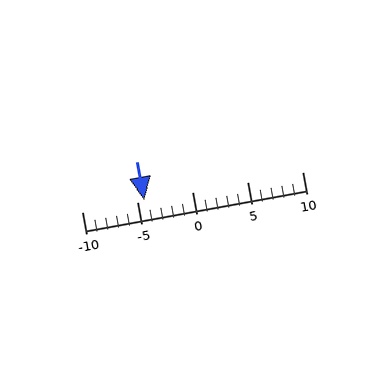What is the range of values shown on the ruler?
The ruler shows values from -10 to 10.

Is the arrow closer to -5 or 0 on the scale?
The arrow is closer to -5.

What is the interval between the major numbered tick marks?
The major tick marks are spaced 5 units apart.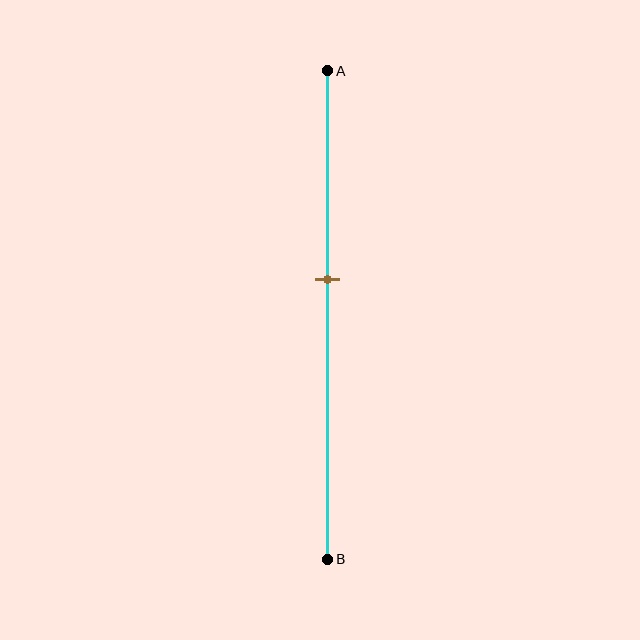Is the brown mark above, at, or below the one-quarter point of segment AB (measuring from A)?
The brown mark is below the one-quarter point of segment AB.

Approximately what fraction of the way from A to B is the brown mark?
The brown mark is approximately 45% of the way from A to B.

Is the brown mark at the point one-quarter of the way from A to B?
No, the mark is at about 45% from A, not at the 25% one-quarter point.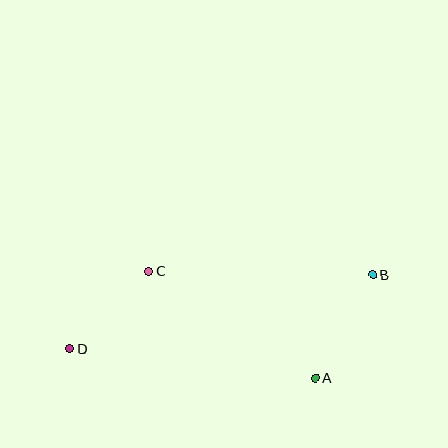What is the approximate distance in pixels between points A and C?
The distance between A and C is approximately 198 pixels.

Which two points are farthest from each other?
Points B and D are farthest from each other.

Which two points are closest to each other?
Points C and D are closest to each other.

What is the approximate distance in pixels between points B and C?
The distance between B and C is approximately 224 pixels.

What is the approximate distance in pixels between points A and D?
The distance between A and D is approximately 247 pixels.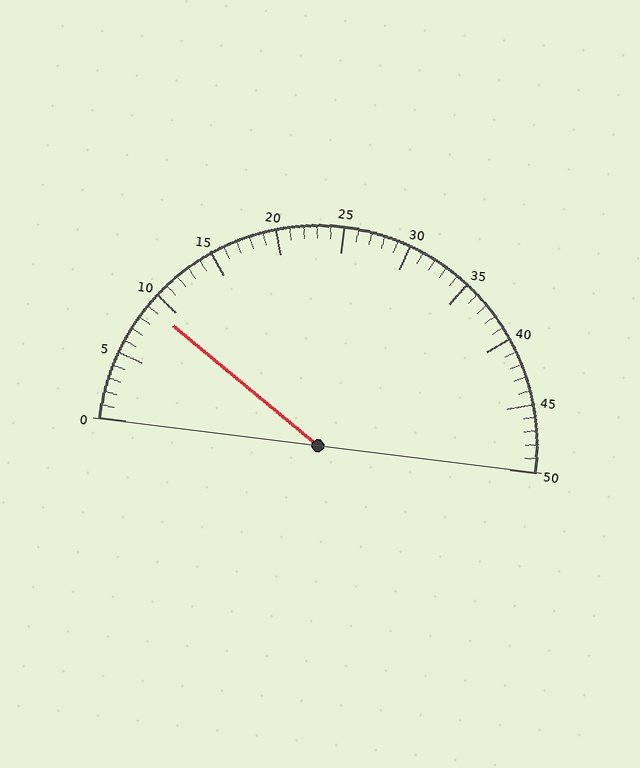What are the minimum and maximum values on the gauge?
The gauge ranges from 0 to 50.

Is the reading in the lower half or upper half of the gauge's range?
The reading is in the lower half of the range (0 to 50).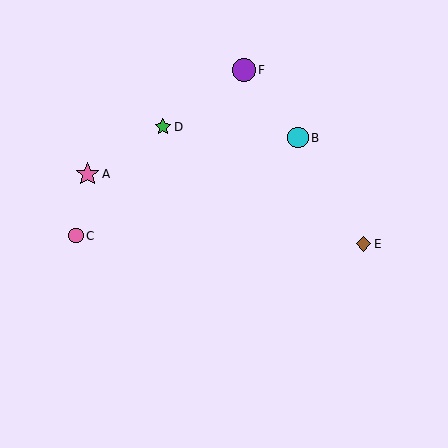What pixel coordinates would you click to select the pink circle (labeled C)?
Click at (76, 235) to select the pink circle C.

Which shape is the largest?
The pink star (labeled A) is the largest.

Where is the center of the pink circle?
The center of the pink circle is at (76, 235).